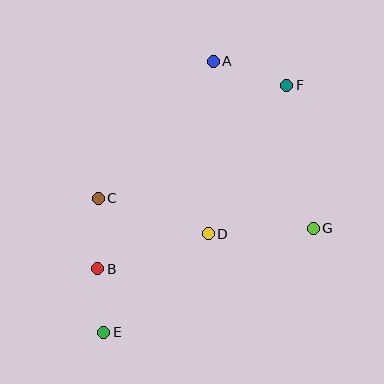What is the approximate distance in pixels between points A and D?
The distance between A and D is approximately 173 pixels.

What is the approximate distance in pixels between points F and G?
The distance between F and G is approximately 145 pixels.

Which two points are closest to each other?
Points B and E are closest to each other.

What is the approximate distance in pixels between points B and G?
The distance between B and G is approximately 219 pixels.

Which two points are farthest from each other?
Points E and F are farthest from each other.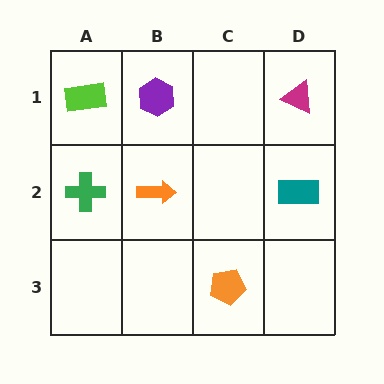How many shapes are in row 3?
1 shape.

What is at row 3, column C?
An orange pentagon.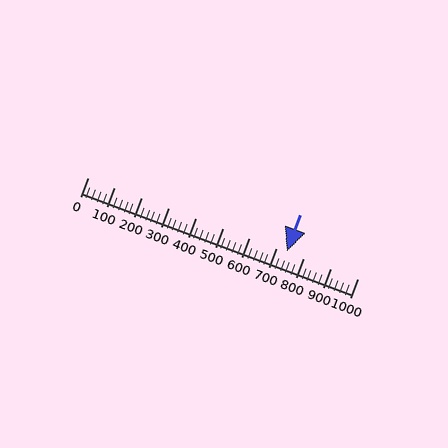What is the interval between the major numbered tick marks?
The major tick marks are spaced 100 units apart.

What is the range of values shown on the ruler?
The ruler shows values from 0 to 1000.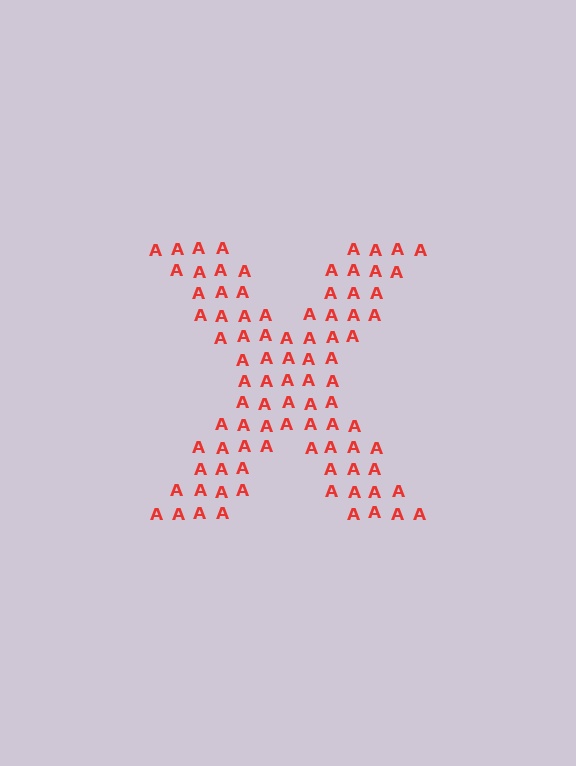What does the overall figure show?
The overall figure shows the letter X.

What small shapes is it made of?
It is made of small letter A's.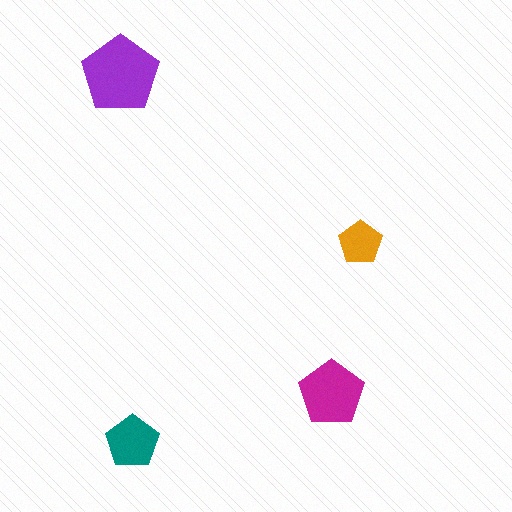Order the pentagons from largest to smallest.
the purple one, the magenta one, the teal one, the orange one.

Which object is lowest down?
The teal pentagon is bottommost.